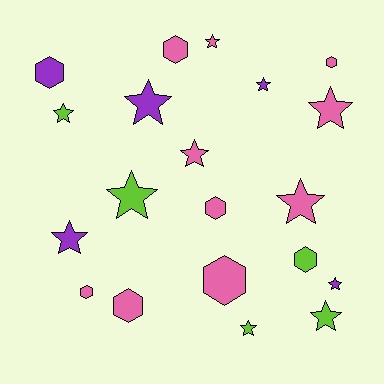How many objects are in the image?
There are 20 objects.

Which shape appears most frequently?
Star, with 12 objects.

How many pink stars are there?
There are 4 pink stars.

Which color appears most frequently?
Pink, with 10 objects.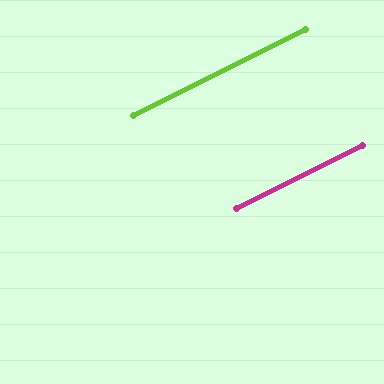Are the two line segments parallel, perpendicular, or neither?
Parallel — their directions differ by only 0.5°.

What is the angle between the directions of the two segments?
Approximately 1 degree.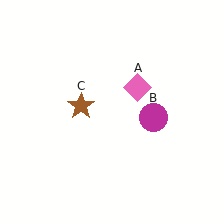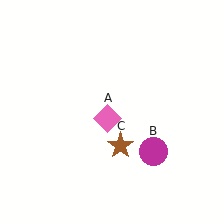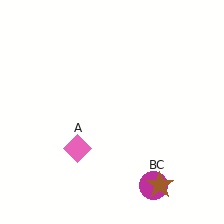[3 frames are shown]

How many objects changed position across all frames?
3 objects changed position: pink diamond (object A), magenta circle (object B), brown star (object C).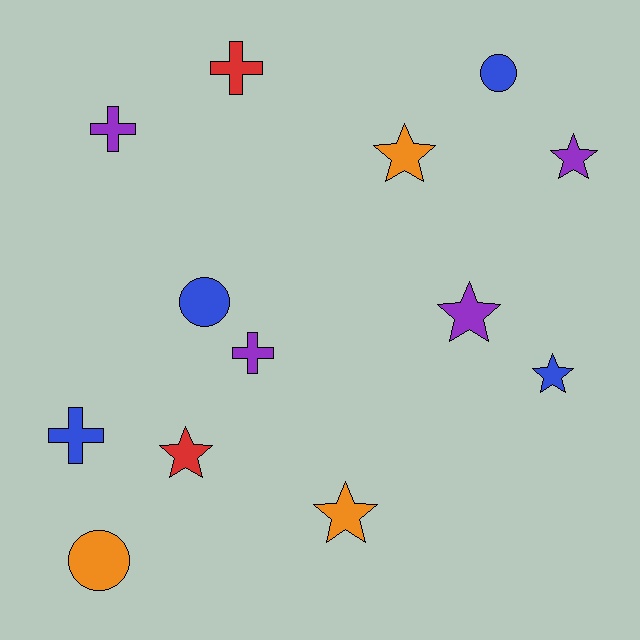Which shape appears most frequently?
Star, with 6 objects.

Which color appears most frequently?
Blue, with 4 objects.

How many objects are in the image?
There are 13 objects.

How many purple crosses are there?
There are 2 purple crosses.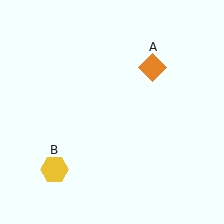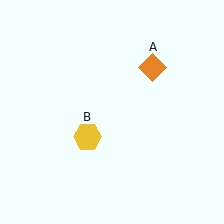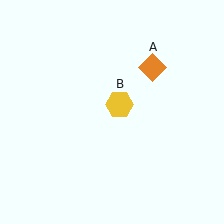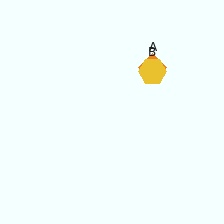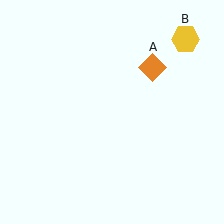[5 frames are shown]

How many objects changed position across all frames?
1 object changed position: yellow hexagon (object B).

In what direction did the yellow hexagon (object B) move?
The yellow hexagon (object B) moved up and to the right.